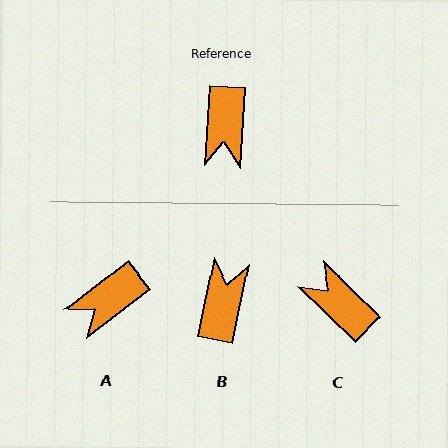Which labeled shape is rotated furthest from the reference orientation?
B, about 172 degrees away.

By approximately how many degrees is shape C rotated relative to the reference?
Approximately 131 degrees clockwise.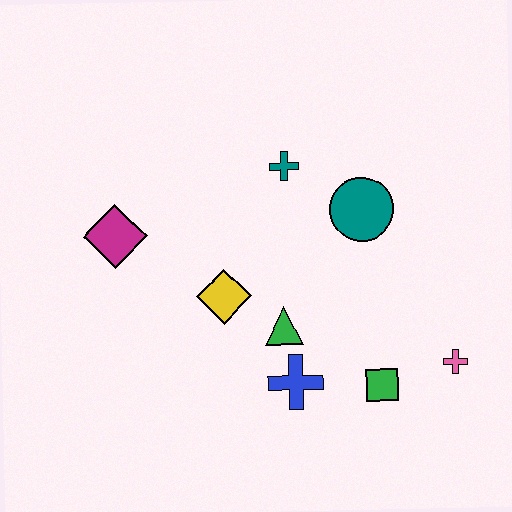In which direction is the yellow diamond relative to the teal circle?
The yellow diamond is to the left of the teal circle.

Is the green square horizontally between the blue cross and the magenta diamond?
No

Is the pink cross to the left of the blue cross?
No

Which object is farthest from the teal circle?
The magenta diamond is farthest from the teal circle.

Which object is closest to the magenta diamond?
The yellow diamond is closest to the magenta diamond.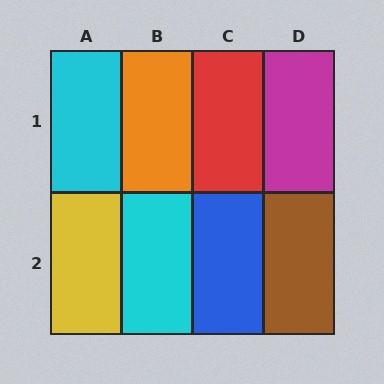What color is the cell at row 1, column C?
Red.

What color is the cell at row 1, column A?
Cyan.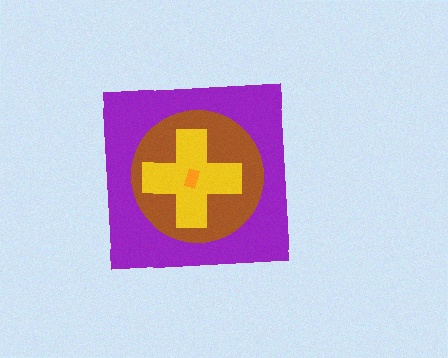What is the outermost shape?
The purple square.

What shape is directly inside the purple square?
The brown circle.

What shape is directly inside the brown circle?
The yellow cross.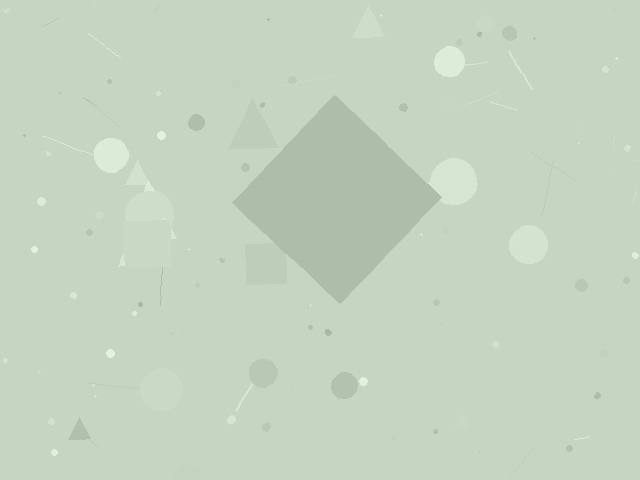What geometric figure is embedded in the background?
A diamond is embedded in the background.